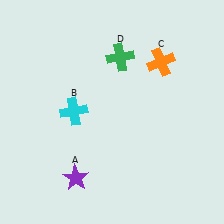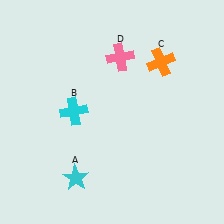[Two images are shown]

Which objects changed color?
A changed from purple to cyan. D changed from green to pink.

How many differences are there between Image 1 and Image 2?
There are 2 differences between the two images.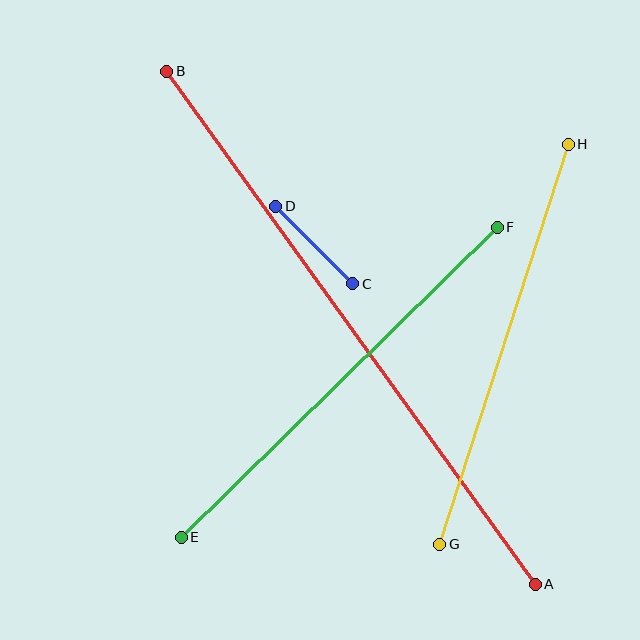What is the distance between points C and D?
The distance is approximately 109 pixels.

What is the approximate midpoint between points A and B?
The midpoint is at approximately (351, 328) pixels.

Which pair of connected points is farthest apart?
Points A and B are farthest apart.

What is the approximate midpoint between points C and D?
The midpoint is at approximately (314, 245) pixels.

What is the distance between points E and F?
The distance is approximately 443 pixels.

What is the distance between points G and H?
The distance is approximately 420 pixels.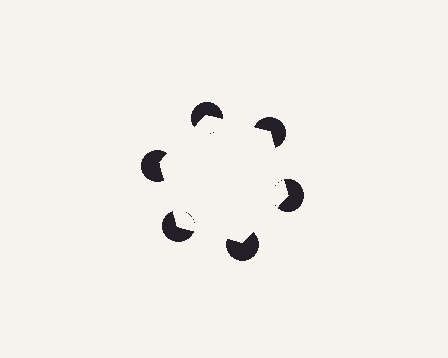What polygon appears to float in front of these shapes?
An illusory hexagon — its edges are inferred from the aligned wedge cuts in the pac-man discs, not physically drawn.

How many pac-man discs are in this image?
There are 6 — one at each vertex of the illusory hexagon.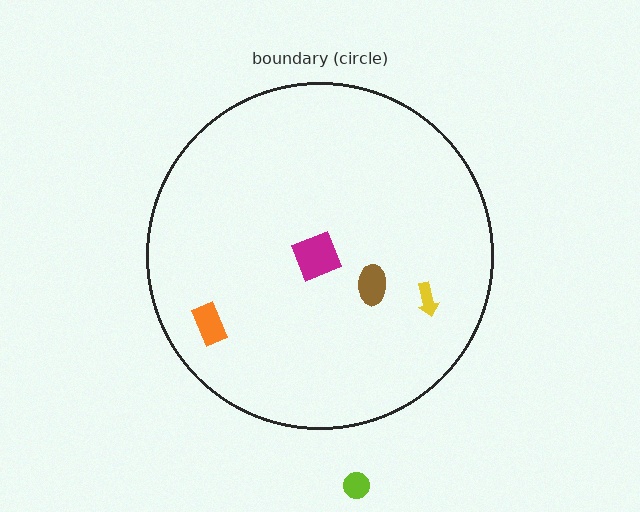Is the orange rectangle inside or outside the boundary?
Inside.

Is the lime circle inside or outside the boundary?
Outside.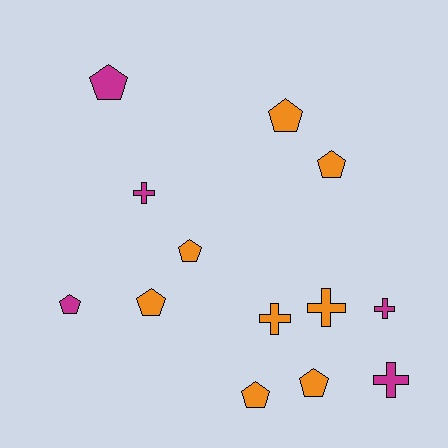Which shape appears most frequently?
Pentagon, with 8 objects.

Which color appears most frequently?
Orange, with 8 objects.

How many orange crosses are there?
There are 2 orange crosses.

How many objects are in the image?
There are 13 objects.